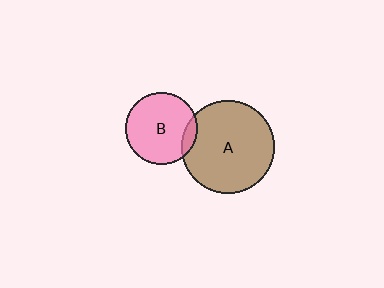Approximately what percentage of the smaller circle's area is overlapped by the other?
Approximately 10%.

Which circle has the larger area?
Circle A (brown).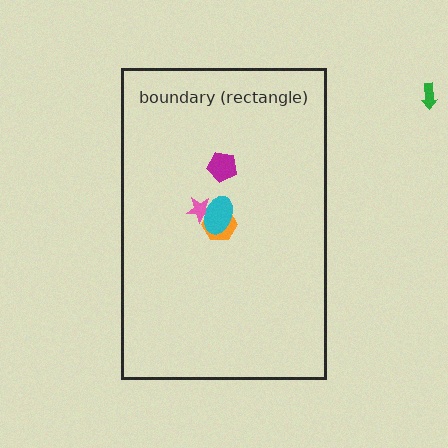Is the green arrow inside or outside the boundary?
Outside.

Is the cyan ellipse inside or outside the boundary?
Inside.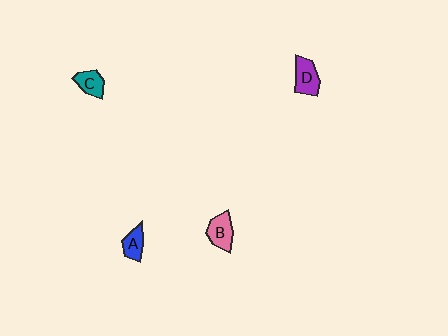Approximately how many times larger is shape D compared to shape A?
Approximately 1.3 times.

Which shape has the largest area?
Shape D (purple).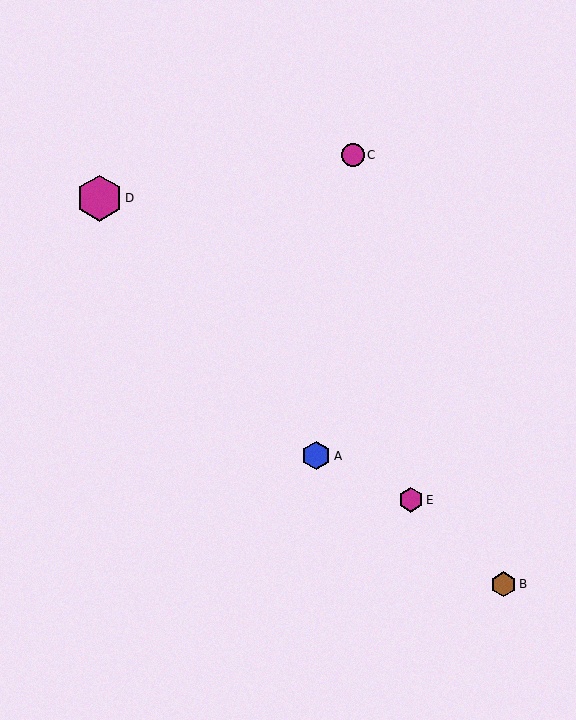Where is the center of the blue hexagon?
The center of the blue hexagon is at (316, 456).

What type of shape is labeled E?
Shape E is a magenta hexagon.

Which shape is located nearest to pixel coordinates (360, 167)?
The magenta circle (labeled C) at (353, 155) is nearest to that location.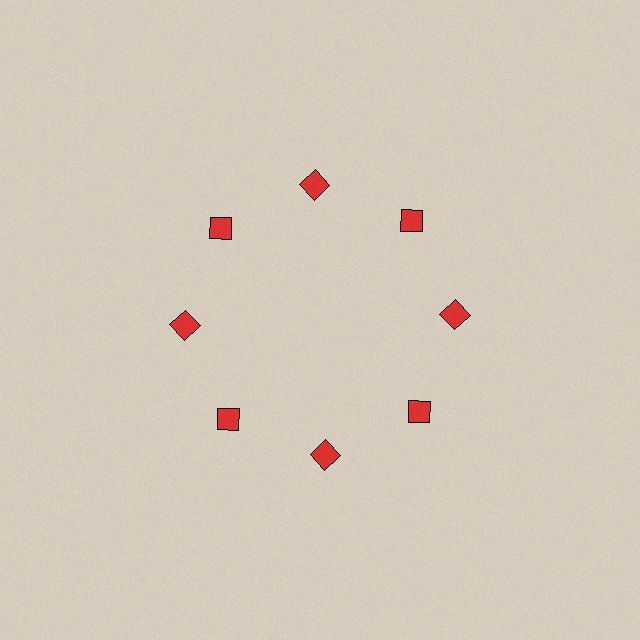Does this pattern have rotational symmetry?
Yes, this pattern has 8-fold rotational symmetry. It looks the same after rotating 45 degrees around the center.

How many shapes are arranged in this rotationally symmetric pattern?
There are 8 shapes, arranged in 8 groups of 1.